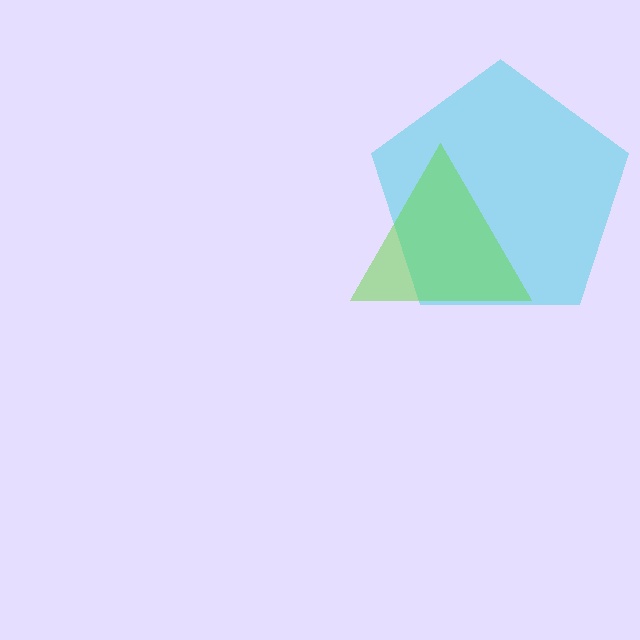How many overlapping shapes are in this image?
There are 2 overlapping shapes in the image.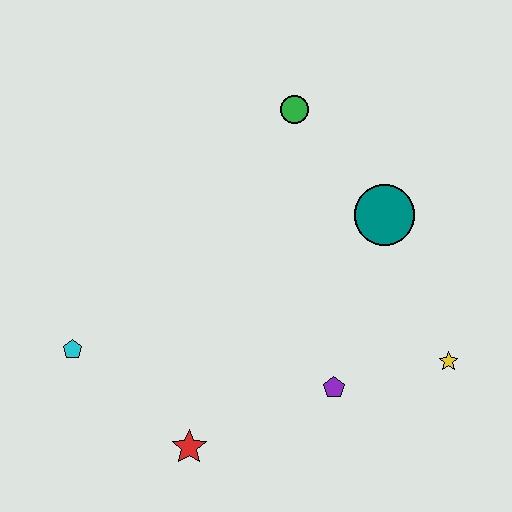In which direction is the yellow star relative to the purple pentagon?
The yellow star is to the right of the purple pentagon.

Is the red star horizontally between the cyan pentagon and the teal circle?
Yes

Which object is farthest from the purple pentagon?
The green circle is farthest from the purple pentagon.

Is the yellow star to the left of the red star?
No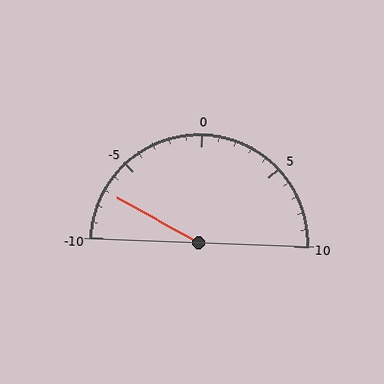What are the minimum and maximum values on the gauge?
The gauge ranges from -10 to 10.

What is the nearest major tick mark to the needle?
The nearest major tick mark is -5.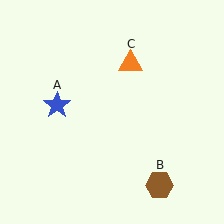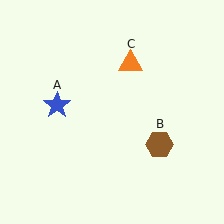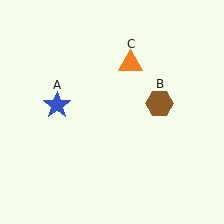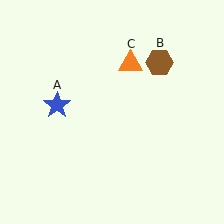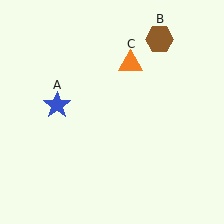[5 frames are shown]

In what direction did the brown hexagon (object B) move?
The brown hexagon (object B) moved up.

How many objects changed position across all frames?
1 object changed position: brown hexagon (object B).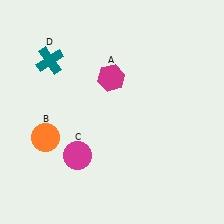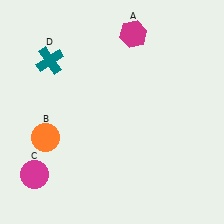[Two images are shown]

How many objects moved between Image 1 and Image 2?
2 objects moved between the two images.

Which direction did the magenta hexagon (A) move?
The magenta hexagon (A) moved up.